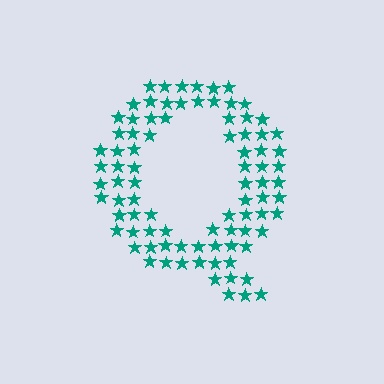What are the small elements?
The small elements are stars.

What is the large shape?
The large shape is the letter Q.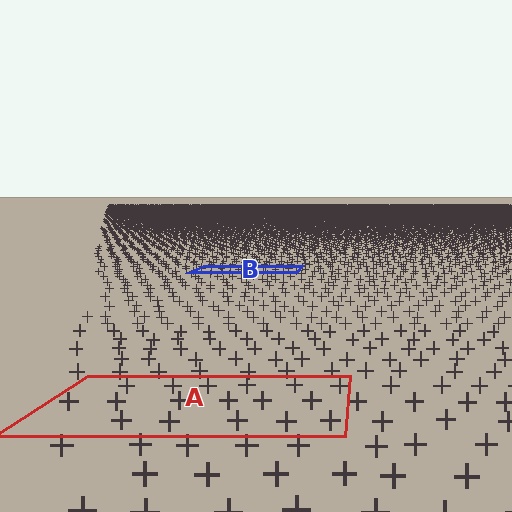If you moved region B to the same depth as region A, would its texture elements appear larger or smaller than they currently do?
They would appear larger. At a closer depth, the same texture elements are projected at a bigger on-screen size.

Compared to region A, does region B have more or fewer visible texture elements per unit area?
Region B has more texture elements per unit area — they are packed more densely because it is farther away.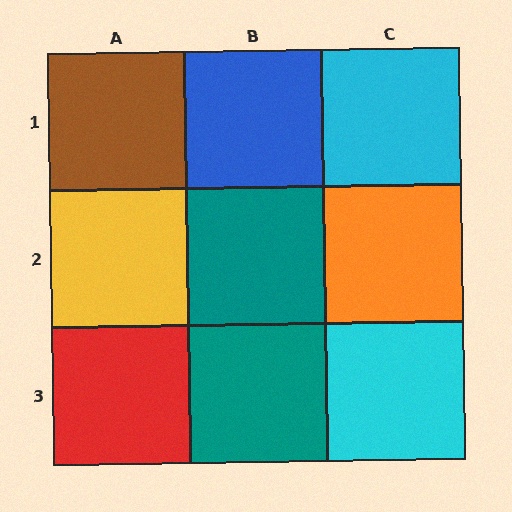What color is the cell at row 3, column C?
Cyan.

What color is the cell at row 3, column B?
Teal.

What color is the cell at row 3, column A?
Red.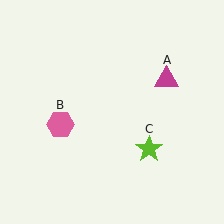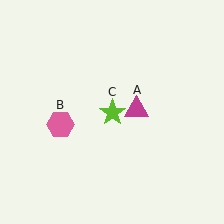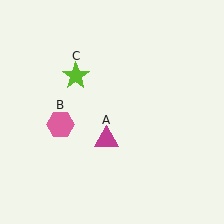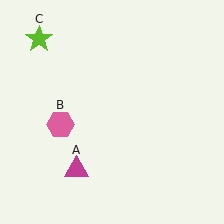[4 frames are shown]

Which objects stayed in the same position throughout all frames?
Pink hexagon (object B) remained stationary.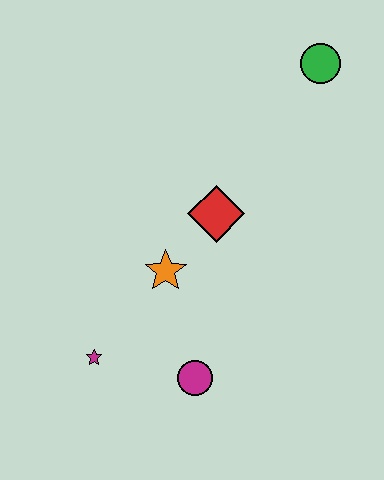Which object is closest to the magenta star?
The magenta circle is closest to the magenta star.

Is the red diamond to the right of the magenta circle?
Yes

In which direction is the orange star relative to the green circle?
The orange star is below the green circle.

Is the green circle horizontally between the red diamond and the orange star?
No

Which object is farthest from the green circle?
The magenta star is farthest from the green circle.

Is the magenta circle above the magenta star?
No